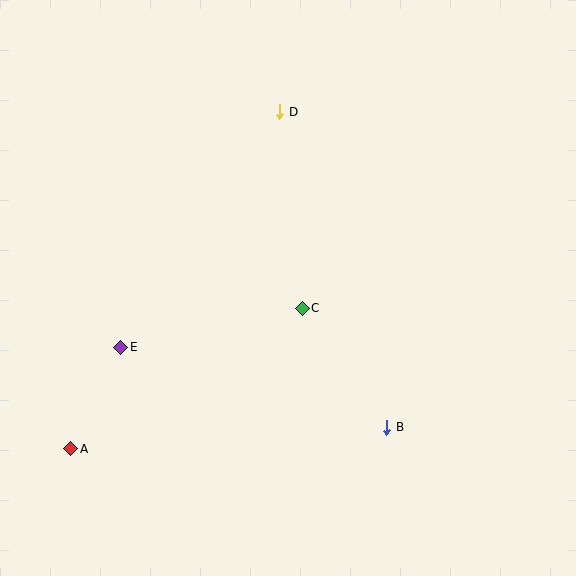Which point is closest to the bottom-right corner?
Point B is closest to the bottom-right corner.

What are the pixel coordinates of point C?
Point C is at (302, 308).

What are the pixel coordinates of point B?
Point B is at (387, 427).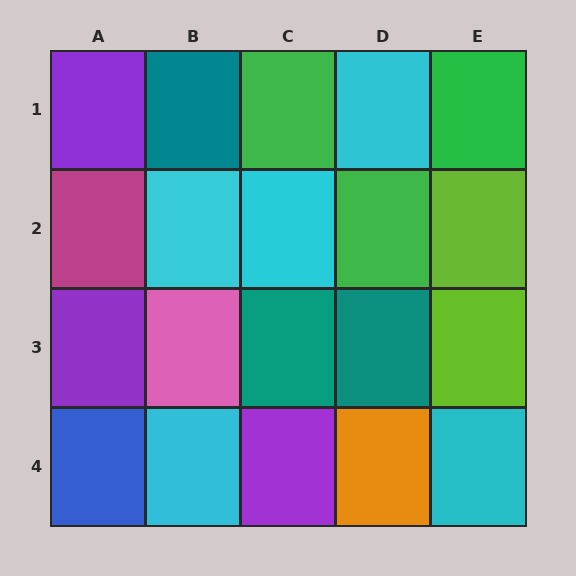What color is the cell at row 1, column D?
Cyan.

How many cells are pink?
1 cell is pink.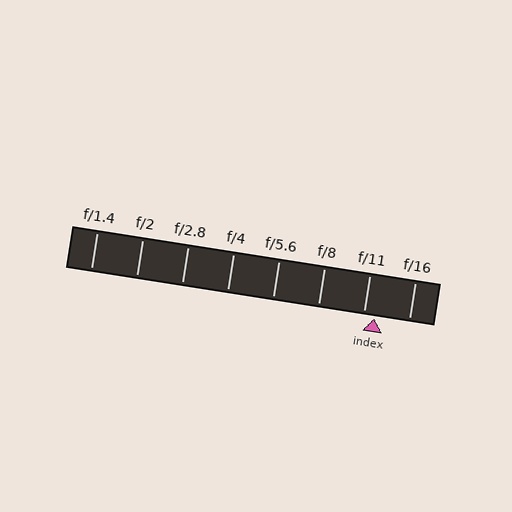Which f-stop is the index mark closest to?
The index mark is closest to f/11.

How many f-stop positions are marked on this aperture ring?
There are 8 f-stop positions marked.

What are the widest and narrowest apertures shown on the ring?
The widest aperture shown is f/1.4 and the narrowest is f/16.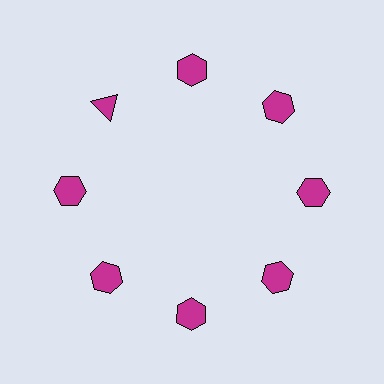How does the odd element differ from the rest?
It has a different shape: triangle instead of hexagon.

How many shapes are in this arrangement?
There are 8 shapes arranged in a ring pattern.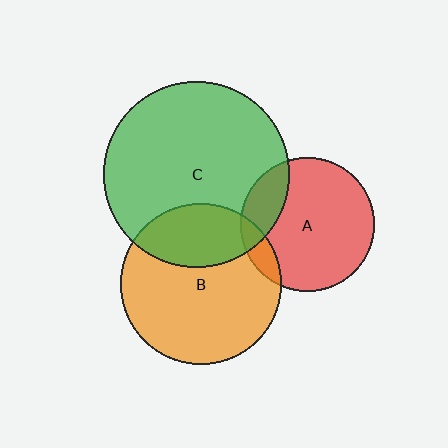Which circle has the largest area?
Circle C (green).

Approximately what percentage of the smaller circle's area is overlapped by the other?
Approximately 30%.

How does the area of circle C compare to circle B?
Approximately 1.3 times.